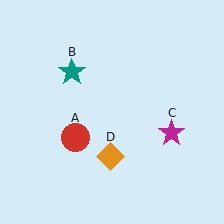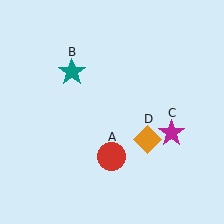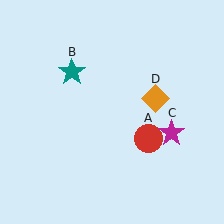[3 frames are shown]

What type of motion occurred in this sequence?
The red circle (object A), orange diamond (object D) rotated counterclockwise around the center of the scene.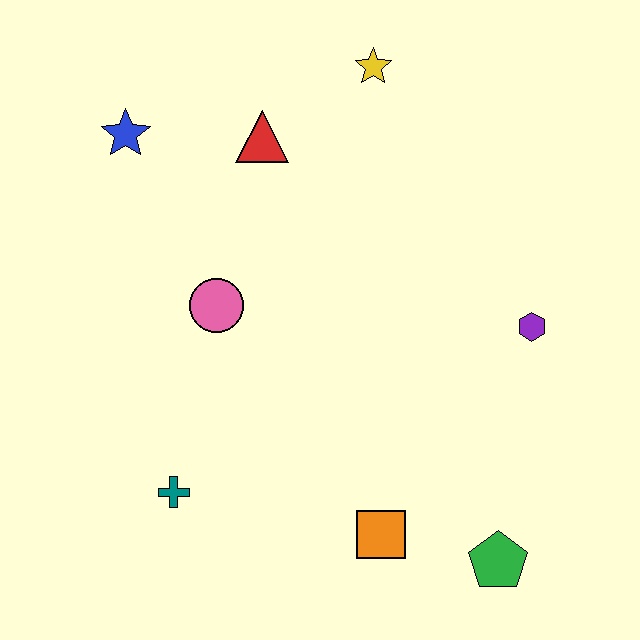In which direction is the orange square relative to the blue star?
The orange square is below the blue star.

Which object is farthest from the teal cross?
The yellow star is farthest from the teal cross.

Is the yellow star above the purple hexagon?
Yes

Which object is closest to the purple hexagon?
The green pentagon is closest to the purple hexagon.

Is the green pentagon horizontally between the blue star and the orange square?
No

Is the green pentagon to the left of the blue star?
No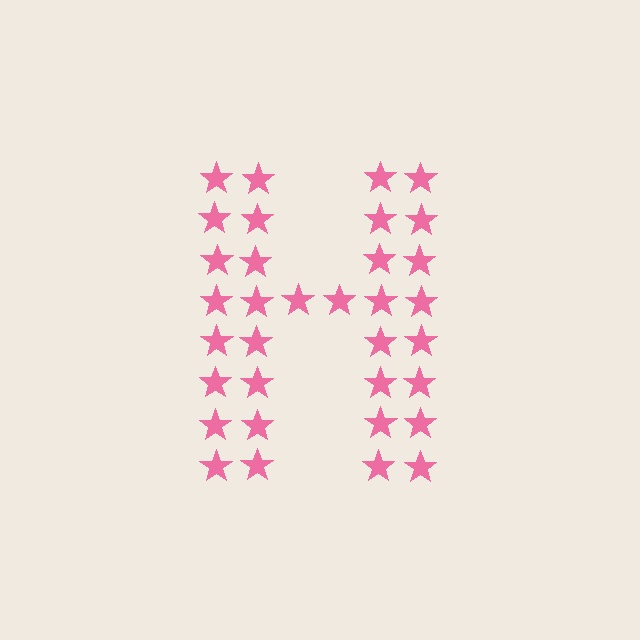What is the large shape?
The large shape is the letter H.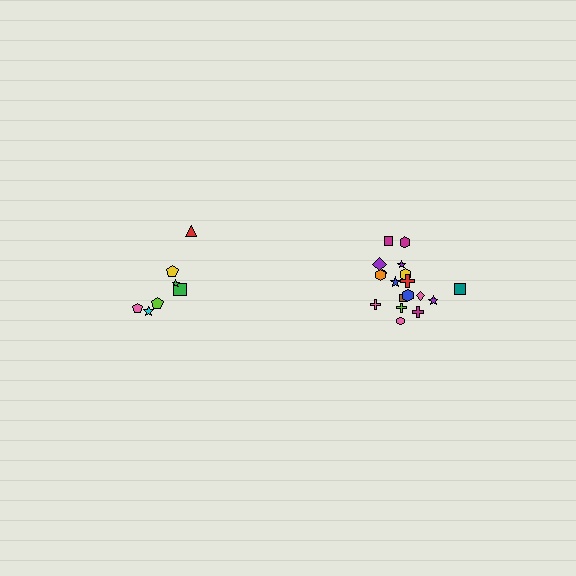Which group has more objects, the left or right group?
The right group.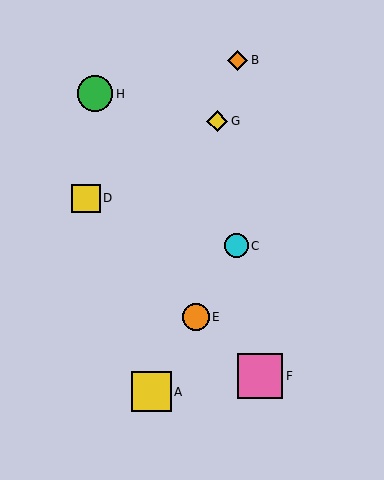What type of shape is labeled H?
Shape H is a green circle.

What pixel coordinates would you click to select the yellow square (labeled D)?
Click at (86, 199) to select the yellow square D.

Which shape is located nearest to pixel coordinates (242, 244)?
The cyan circle (labeled C) at (236, 246) is nearest to that location.